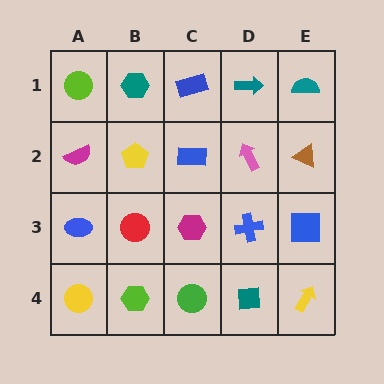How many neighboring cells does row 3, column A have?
3.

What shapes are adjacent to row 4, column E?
A blue square (row 3, column E), a teal square (row 4, column D).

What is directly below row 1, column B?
A yellow pentagon.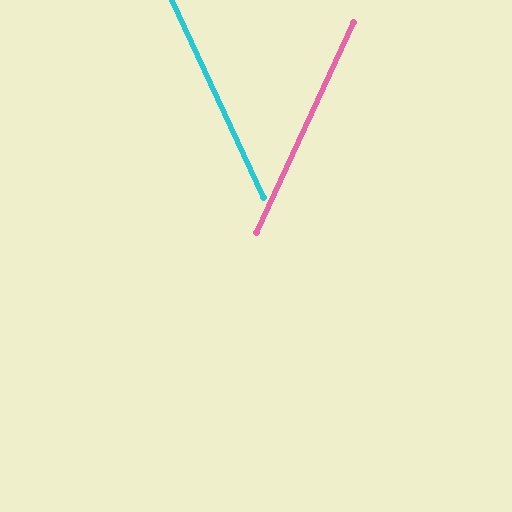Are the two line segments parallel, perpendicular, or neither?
Neither parallel nor perpendicular — they differ by about 49°.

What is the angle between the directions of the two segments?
Approximately 49 degrees.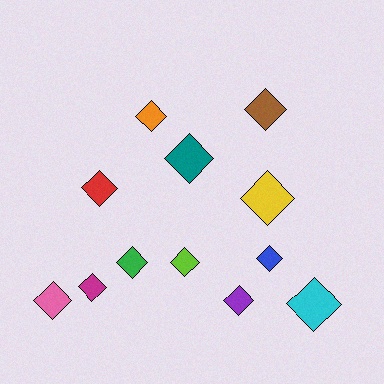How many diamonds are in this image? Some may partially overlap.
There are 12 diamonds.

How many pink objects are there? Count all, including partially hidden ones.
There is 1 pink object.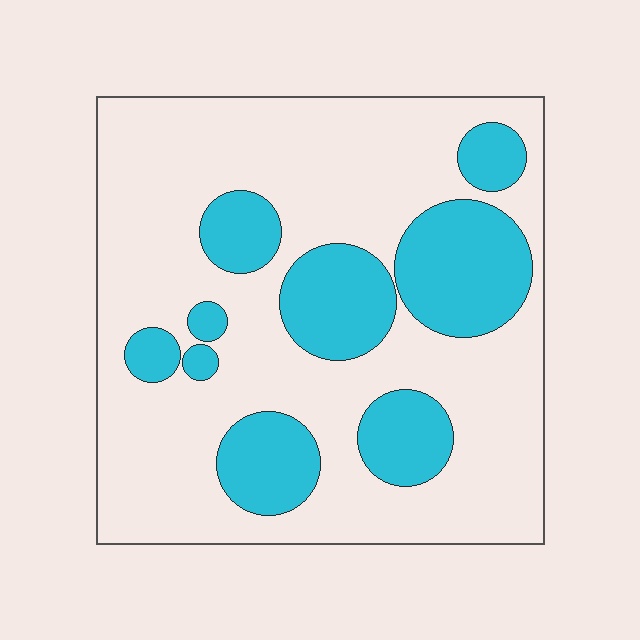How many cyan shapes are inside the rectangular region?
9.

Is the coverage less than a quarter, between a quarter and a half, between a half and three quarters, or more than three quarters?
Between a quarter and a half.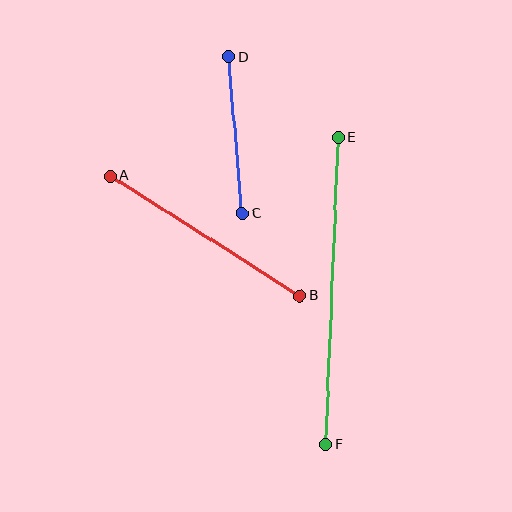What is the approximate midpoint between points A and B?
The midpoint is at approximately (205, 236) pixels.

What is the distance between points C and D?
The distance is approximately 157 pixels.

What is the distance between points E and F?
The distance is approximately 307 pixels.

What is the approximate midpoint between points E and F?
The midpoint is at approximately (332, 291) pixels.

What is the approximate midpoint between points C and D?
The midpoint is at approximately (235, 135) pixels.